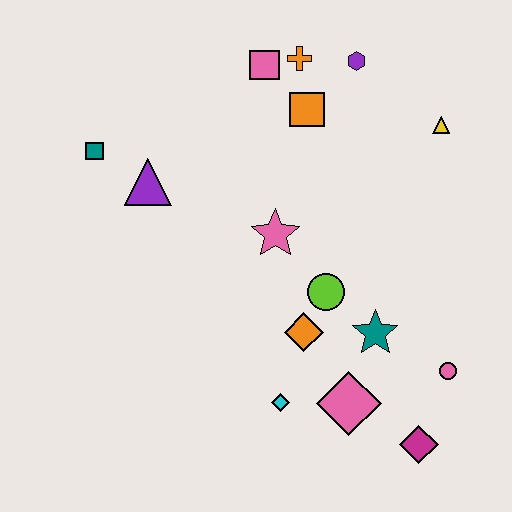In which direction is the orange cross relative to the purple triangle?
The orange cross is to the right of the purple triangle.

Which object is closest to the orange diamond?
The lime circle is closest to the orange diamond.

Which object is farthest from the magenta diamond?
The teal square is farthest from the magenta diamond.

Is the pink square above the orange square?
Yes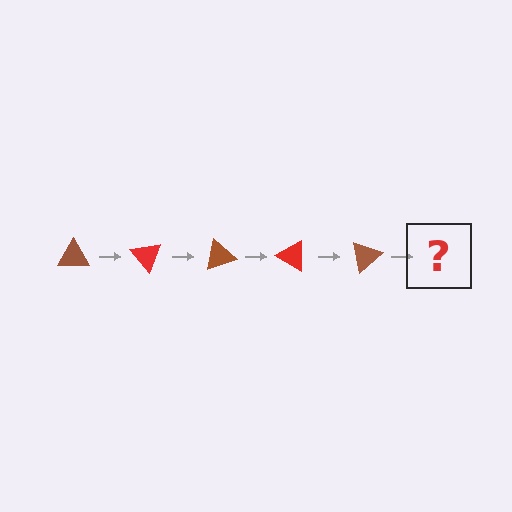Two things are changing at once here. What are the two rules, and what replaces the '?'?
The two rules are that it rotates 50 degrees each step and the color cycles through brown and red. The '?' should be a red triangle, rotated 250 degrees from the start.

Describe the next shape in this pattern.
It should be a red triangle, rotated 250 degrees from the start.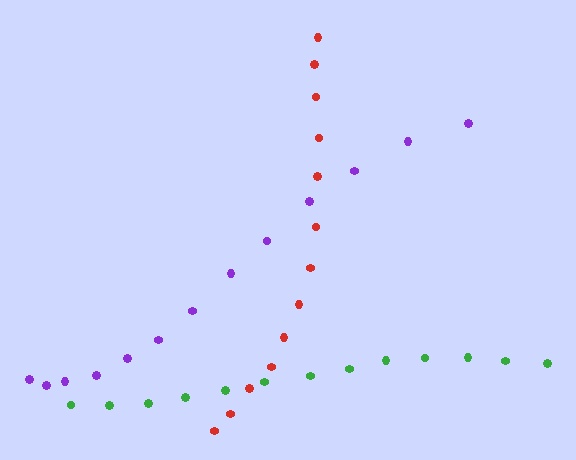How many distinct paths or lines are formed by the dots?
There are 3 distinct paths.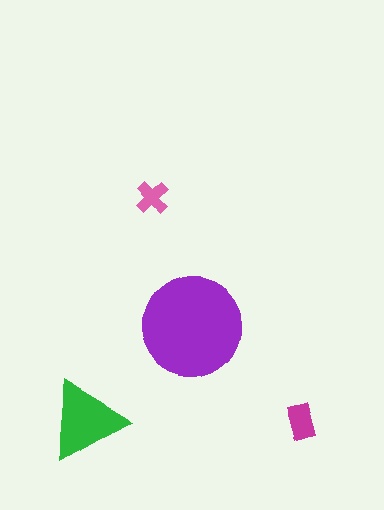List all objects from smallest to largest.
The pink cross, the magenta rectangle, the green triangle, the purple circle.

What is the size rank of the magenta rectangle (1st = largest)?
3rd.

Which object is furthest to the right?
The magenta rectangle is rightmost.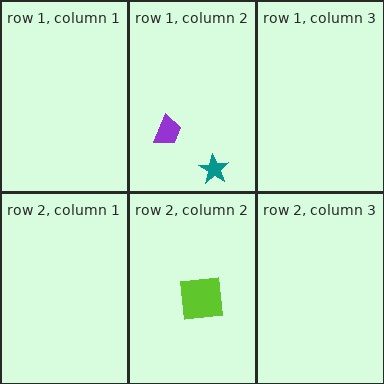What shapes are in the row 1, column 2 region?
The teal star, the purple trapezoid.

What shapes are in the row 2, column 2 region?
The lime square.